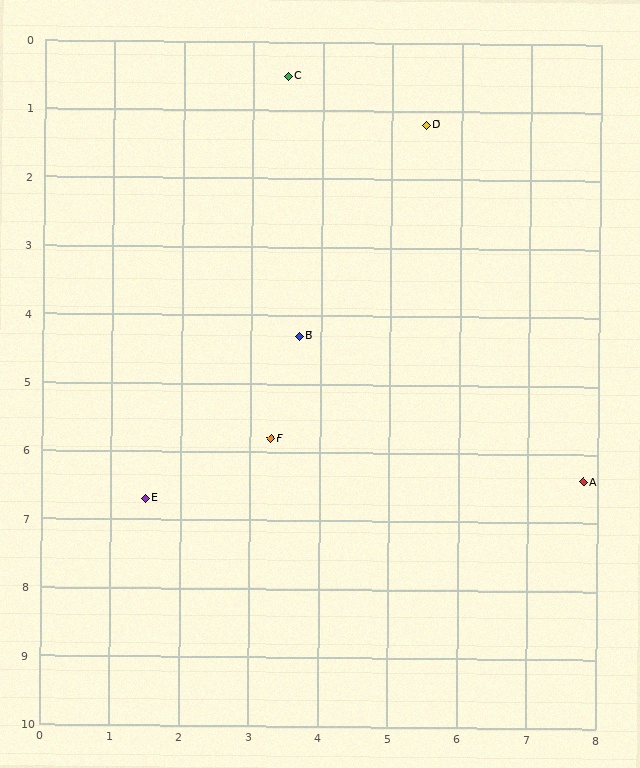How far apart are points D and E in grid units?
Points D and E are about 6.8 grid units apart.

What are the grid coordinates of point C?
Point C is at approximately (3.5, 0.5).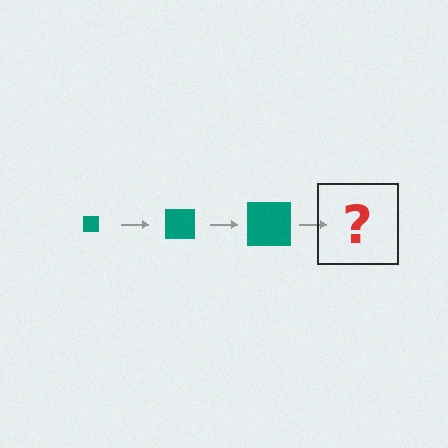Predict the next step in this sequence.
The next step is a teal square, larger than the previous one.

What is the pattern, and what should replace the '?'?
The pattern is that the square gets progressively larger each step. The '?' should be a teal square, larger than the previous one.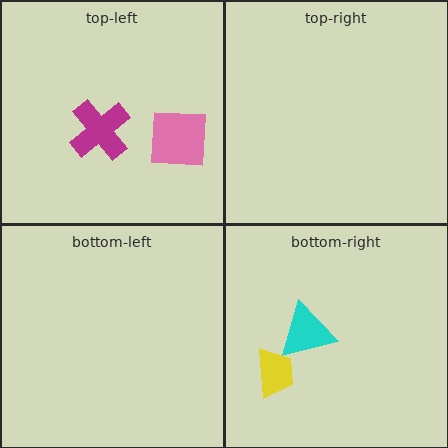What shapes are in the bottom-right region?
The yellow trapezoid, the cyan triangle.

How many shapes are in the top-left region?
2.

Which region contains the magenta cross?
The top-left region.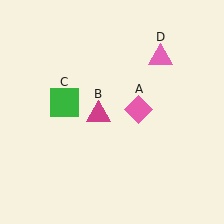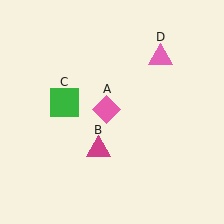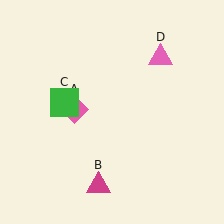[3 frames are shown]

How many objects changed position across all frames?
2 objects changed position: pink diamond (object A), magenta triangle (object B).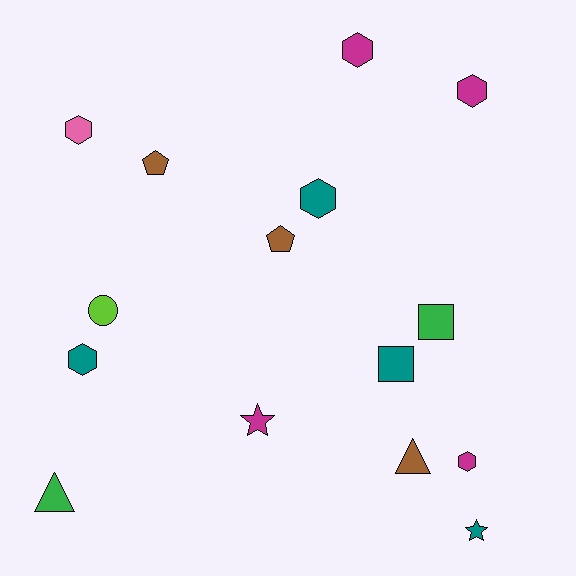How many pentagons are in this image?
There are 2 pentagons.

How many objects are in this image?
There are 15 objects.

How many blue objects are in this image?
There are no blue objects.